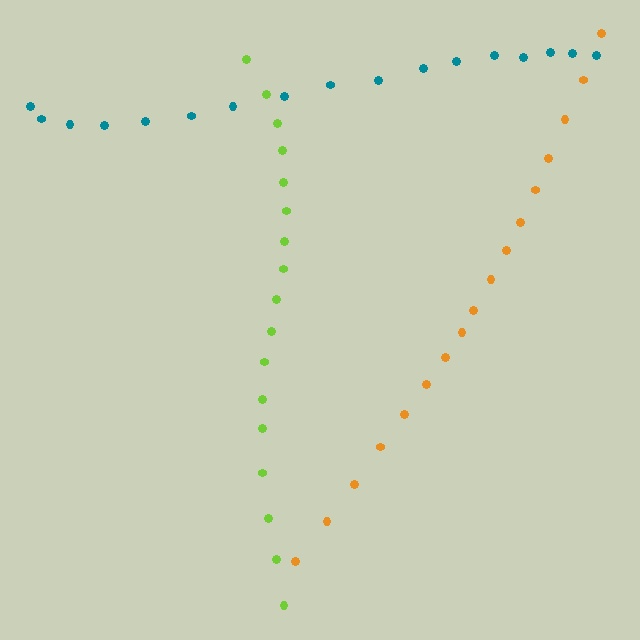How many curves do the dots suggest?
There are 3 distinct paths.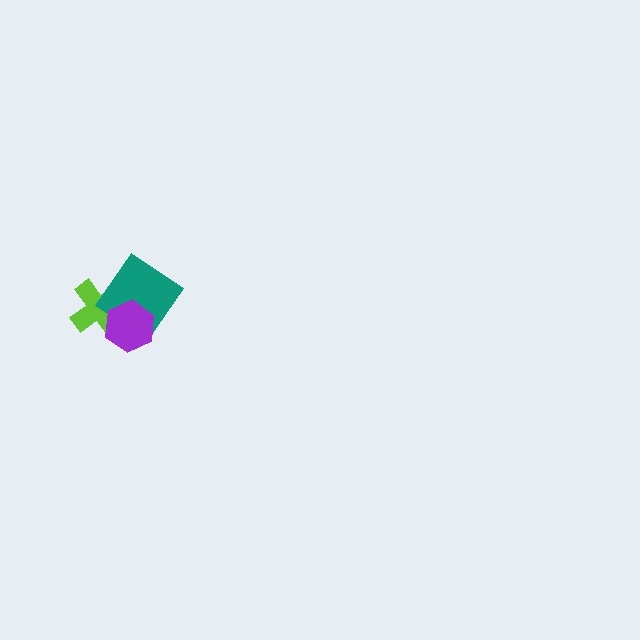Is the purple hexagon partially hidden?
No, no other shape covers it.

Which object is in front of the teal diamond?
The purple hexagon is in front of the teal diamond.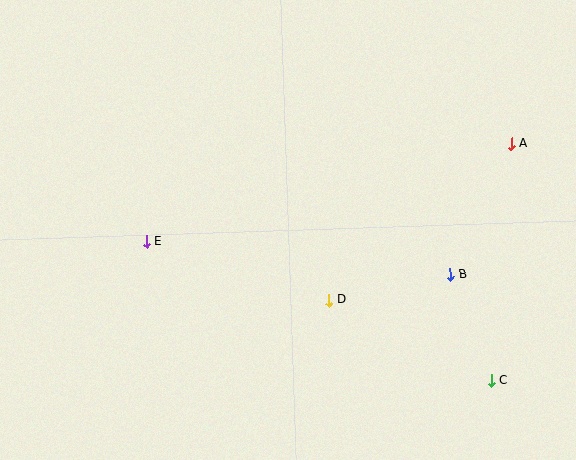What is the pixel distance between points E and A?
The distance between E and A is 378 pixels.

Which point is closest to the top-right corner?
Point A is closest to the top-right corner.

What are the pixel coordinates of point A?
Point A is at (512, 144).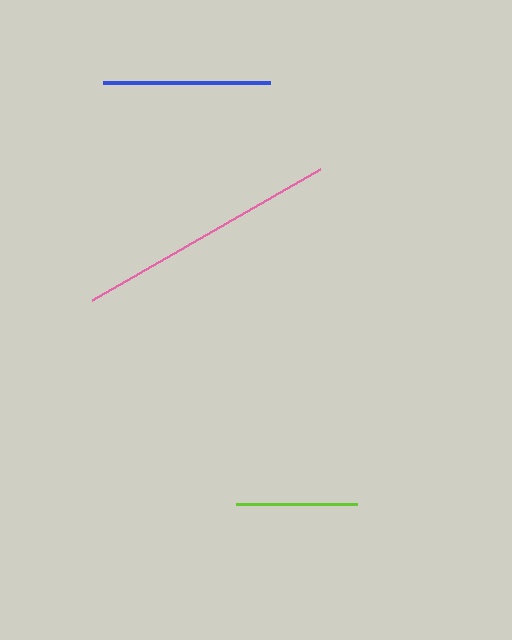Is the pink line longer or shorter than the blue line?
The pink line is longer than the blue line.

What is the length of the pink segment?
The pink segment is approximately 264 pixels long.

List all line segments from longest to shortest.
From longest to shortest: pink, blue, lime.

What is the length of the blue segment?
The blue segment is approximately 167 pixels long.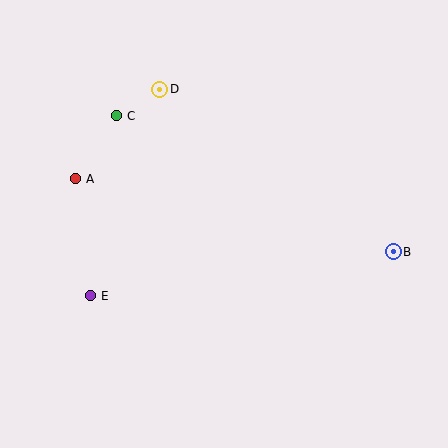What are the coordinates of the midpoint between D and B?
The midpoint between D and B is at (276, 170).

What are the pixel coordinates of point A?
Point A is at (76, 179).